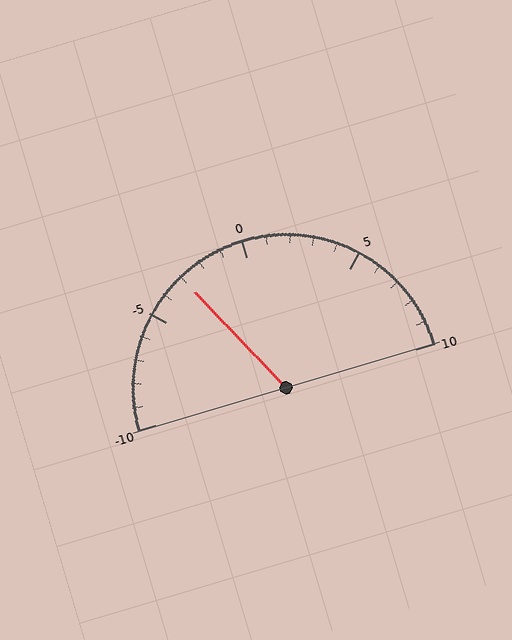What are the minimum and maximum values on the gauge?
The gauge ranges from -10 to 10.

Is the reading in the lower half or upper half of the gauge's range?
The reading is in the lower half of the range (-10 to 10).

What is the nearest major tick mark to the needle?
The nearest major tick mark is -5.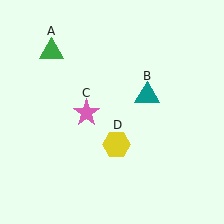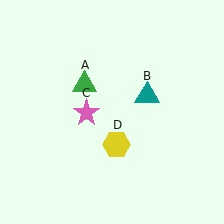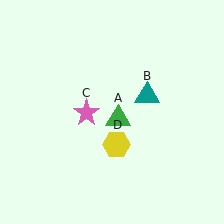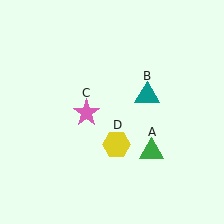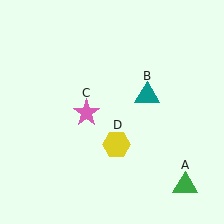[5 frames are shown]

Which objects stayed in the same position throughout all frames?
Teal triangle (object B) and pink star (object C) and yellow hexagon (object D) remained stationary.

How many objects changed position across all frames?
1 object changed position: green triangle (object A).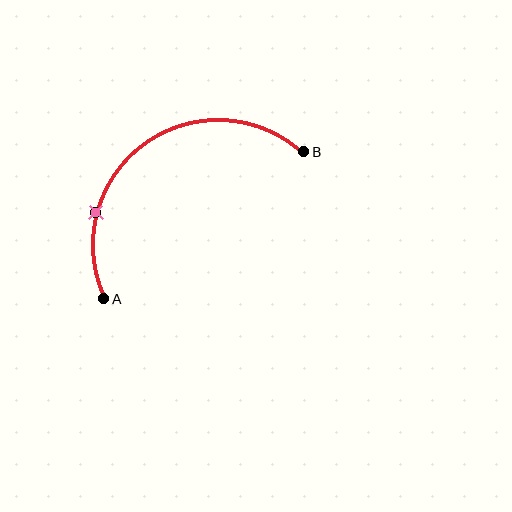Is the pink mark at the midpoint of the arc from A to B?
No. The pink mark lies on the arc but is closer to endpoint A. The arc midpoint would be at the point on the curve equidistant along the arc from both A and B.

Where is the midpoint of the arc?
The arc midpoint is the point on the curve farthest from the straight line joining A and B. It sits above and to the left of that line.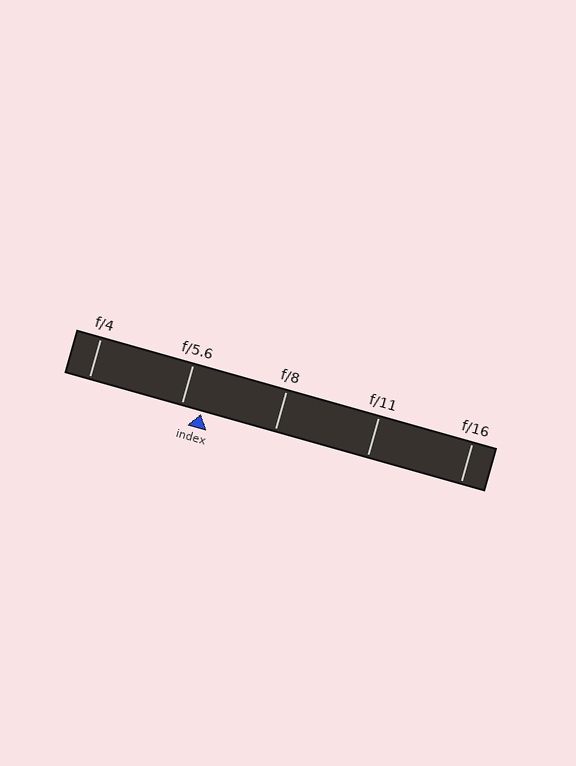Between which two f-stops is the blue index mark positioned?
The index mark is between f/5.6 and f/8.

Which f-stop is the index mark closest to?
The index mark is closest to f/5.6.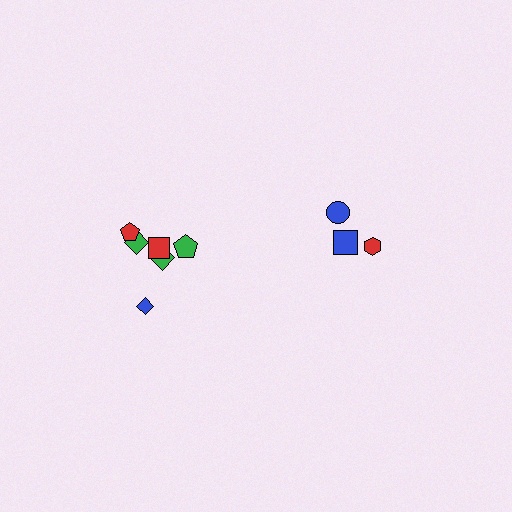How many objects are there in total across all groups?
There are 9 objects.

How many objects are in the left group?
There are 6 objects.